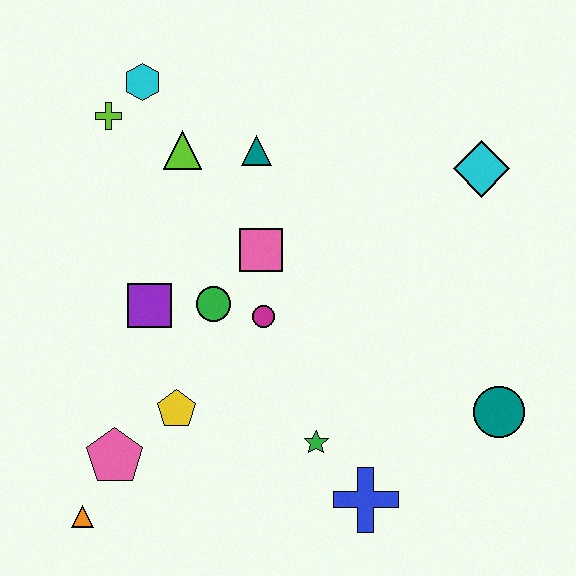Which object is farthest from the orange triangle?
The cyan diamond is farthest from the orange triangle.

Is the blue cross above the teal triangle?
No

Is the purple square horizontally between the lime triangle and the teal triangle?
No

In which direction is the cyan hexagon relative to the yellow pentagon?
The cyan hexagon is above the yellow pentagon.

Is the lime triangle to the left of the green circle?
Yes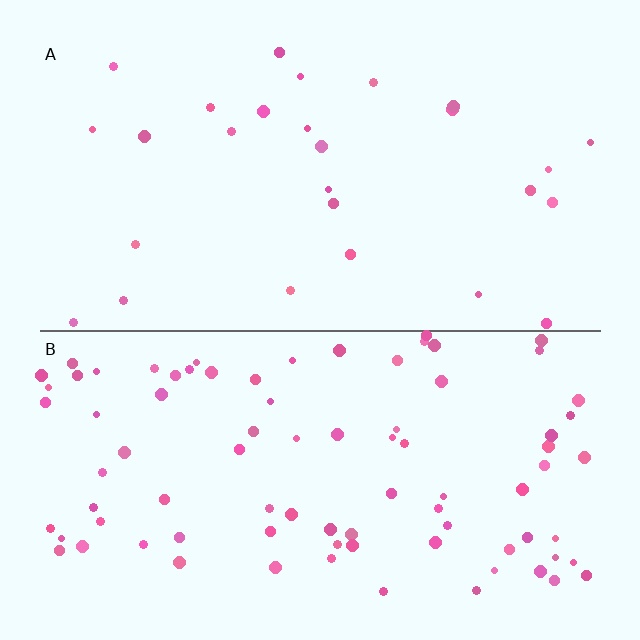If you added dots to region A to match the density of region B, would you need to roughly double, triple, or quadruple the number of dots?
Approximately triple.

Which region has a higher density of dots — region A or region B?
B (the bottom).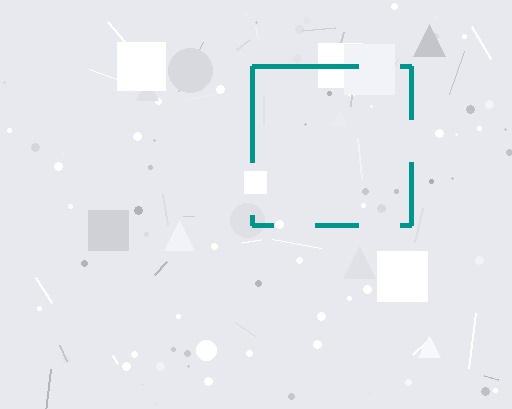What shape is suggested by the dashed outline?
The dashed outline suggests a square.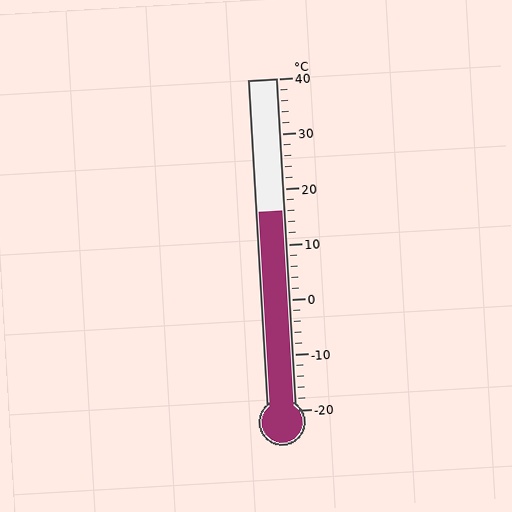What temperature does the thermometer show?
The thermometer shows approximately 16°C.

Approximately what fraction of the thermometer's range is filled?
The thermometer is filled to approximately 60% of its range.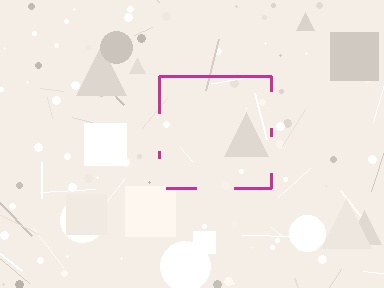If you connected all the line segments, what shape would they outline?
They would outline a square.